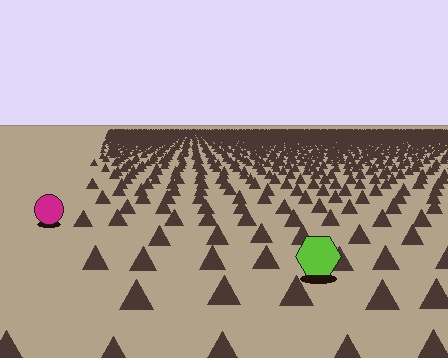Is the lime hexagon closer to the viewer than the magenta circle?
Yes. The lime hexagon is closer — you can tell from the texture gradient: the ground texture is coarser near it.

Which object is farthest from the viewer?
The magenta circle is farthest from the viewer. It appears smaller and the ground texture around it is denser.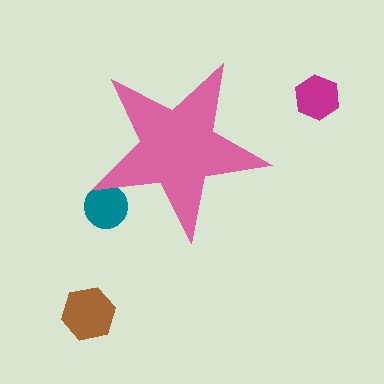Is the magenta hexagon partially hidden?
No, the magenta hexagon is fully visible.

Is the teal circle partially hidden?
Yes, the teal circle is partially hidden behind the pink star.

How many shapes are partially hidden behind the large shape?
1 shape is partially hidden.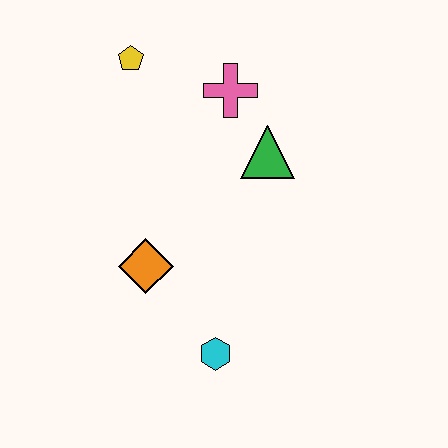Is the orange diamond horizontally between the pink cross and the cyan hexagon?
No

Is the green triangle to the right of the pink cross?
Yes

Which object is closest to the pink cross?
The green triangle is closest to the pink cross.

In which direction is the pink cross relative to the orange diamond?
The pink cross is above the orange diamond.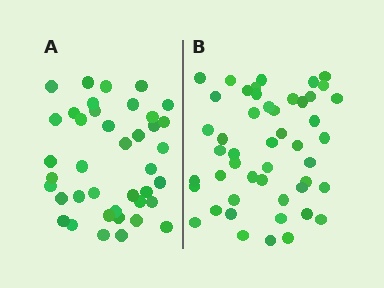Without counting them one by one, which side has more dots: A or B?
Region B (the right region) has more dots.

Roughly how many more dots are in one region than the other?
Region B has roughly 8 or so more dots than region A.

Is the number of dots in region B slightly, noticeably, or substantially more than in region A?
Region B has only slightly more — the two regions are fairly close. The ratio is roughly 1.2 to 1.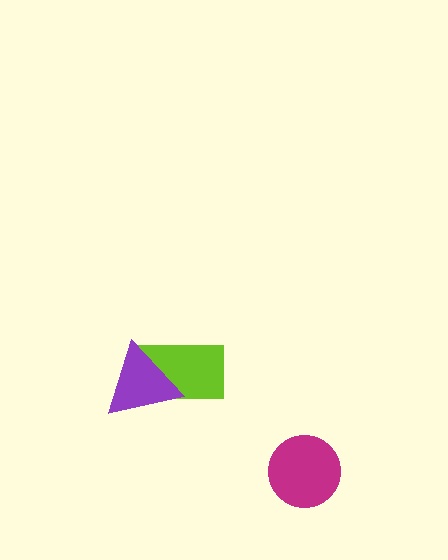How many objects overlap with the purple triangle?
1 object overlaps with the purple triangle.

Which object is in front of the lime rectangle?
The purple triangle is in front of the lime rectangle.